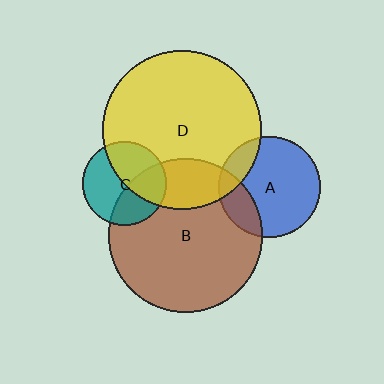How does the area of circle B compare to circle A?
Approximately 2.3 times.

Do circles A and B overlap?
Yes.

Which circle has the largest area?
Circle D (yellow).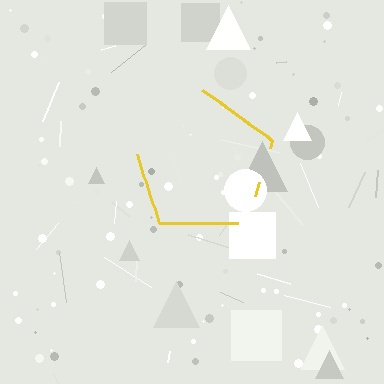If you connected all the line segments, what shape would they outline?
They would outline a pentagon.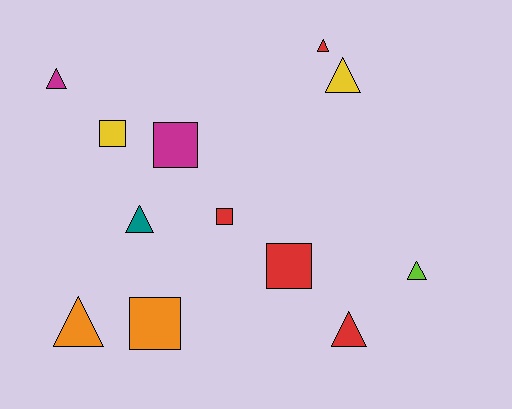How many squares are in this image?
There are 5 squares.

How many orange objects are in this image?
There are 2 orange objects.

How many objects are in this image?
There are 12 objects.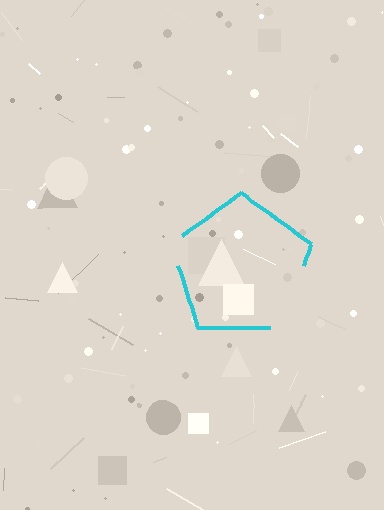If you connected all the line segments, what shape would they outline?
They would outline a pentagon.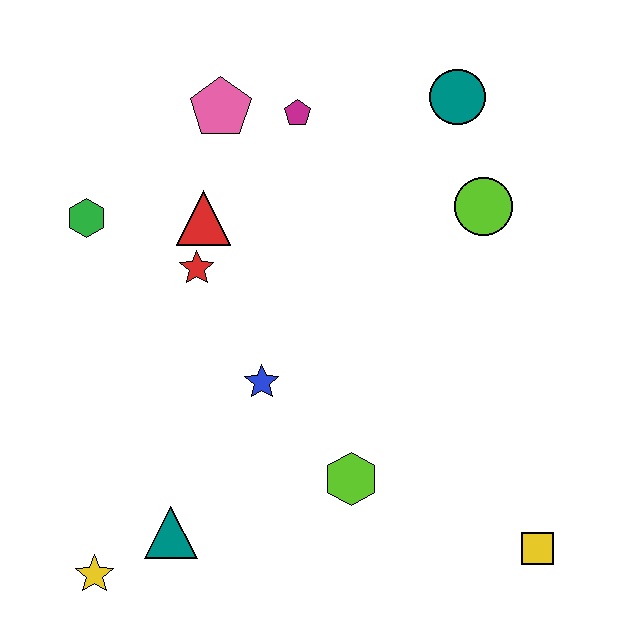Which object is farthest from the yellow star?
The teal circle is farthest from the yellow star.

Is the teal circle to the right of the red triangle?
Yes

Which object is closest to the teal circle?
The lime circle is closest to the teal circle.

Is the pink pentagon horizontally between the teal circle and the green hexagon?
Yes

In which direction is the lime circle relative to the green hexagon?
The lime circle is to the right of the green hexagon.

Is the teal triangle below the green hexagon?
Yes